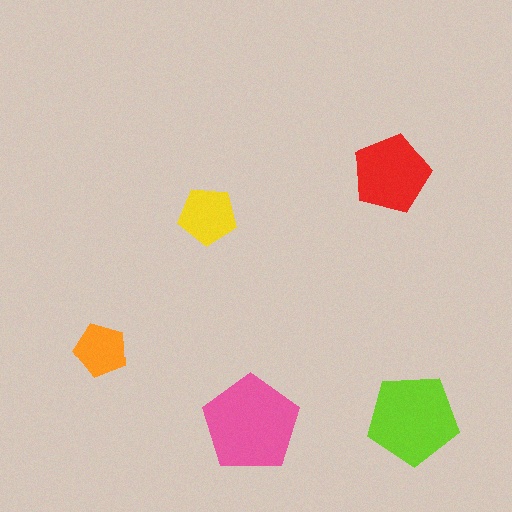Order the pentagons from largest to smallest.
the pink one, the lime one, the red one, the yellow one, the orange one.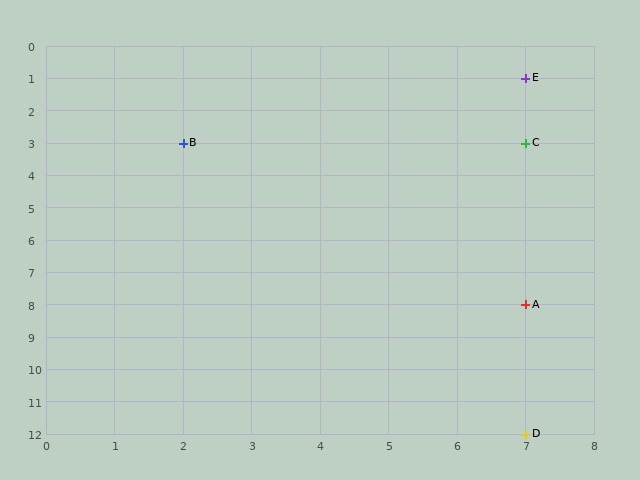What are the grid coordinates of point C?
Point C is at grid coordinates (7, 3).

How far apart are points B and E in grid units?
Points B and E are 5 columns and 2 rows apart (about 5.4 grid units diagonally).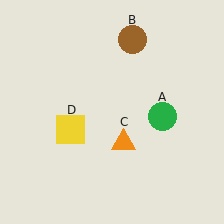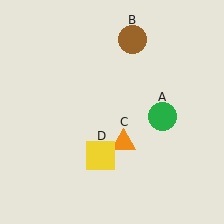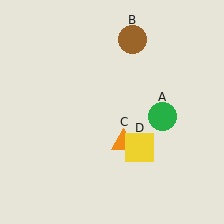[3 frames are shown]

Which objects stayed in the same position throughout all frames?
Green circle (object A) and brown circle (object B) and orange triangle (object C) remained stationary.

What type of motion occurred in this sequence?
The yellow square (object D) rotated counterclockwise around the center of the scene.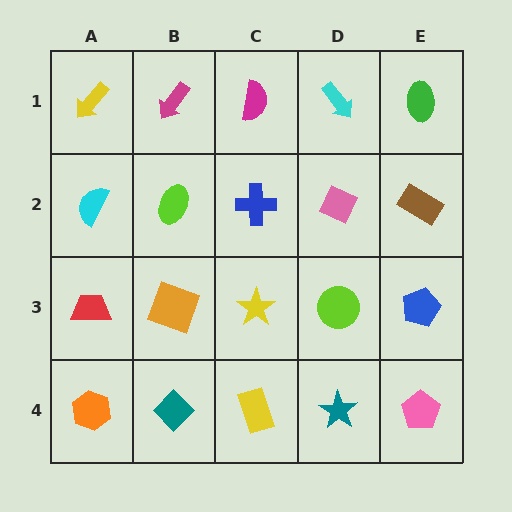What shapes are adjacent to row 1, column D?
A pink diamond (row 2, column D), a magenta semicircle (row 1, column C), a green ellipse (row 1, column E).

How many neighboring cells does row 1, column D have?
3.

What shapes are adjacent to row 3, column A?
A cyan semicircle (row 2, column A), an orange hexagon (row 4, column A), an orange square (row 3, column B).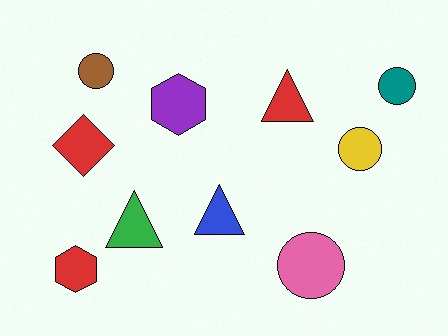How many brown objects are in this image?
There is 1 brown object.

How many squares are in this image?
There are no squares.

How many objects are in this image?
There are 10 objects.